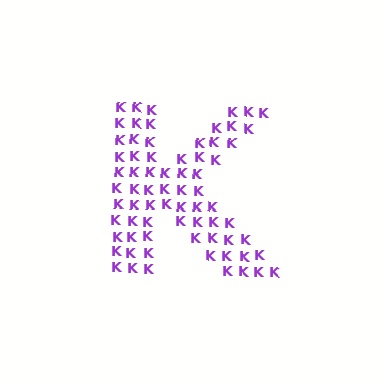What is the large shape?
The large shape is the letter K.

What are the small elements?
The small elements are letter K's.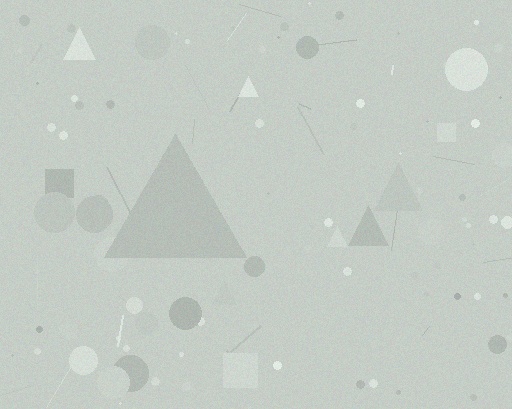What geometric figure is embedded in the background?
A triangle is embedded in the background.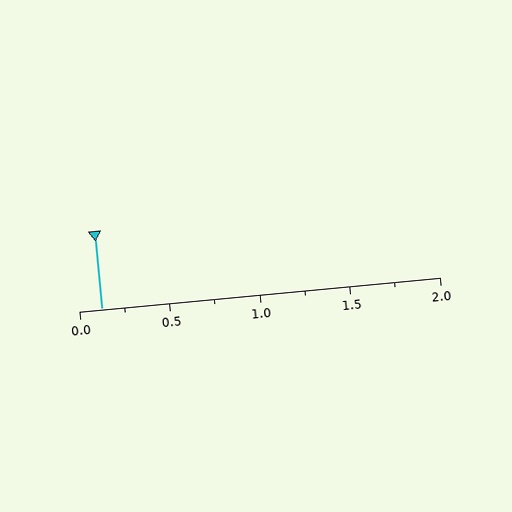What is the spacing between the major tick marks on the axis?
The major ticks are spaced 0.5 apart.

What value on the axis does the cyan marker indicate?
The marker indicates approximately 0.12.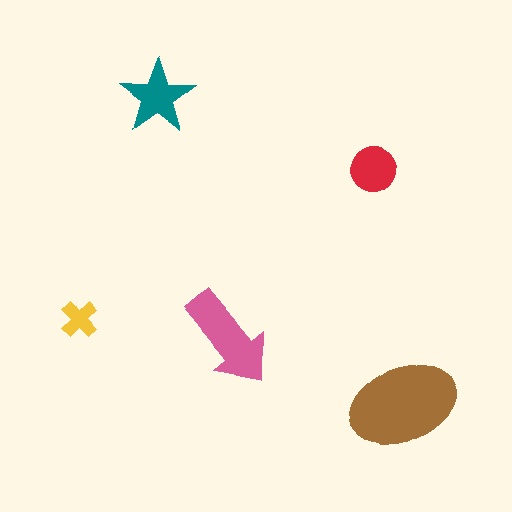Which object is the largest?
The brown ellipse.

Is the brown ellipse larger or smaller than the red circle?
Larger.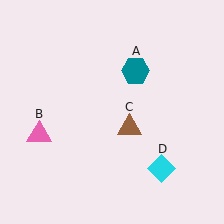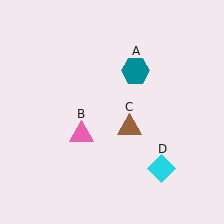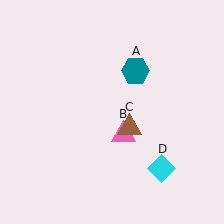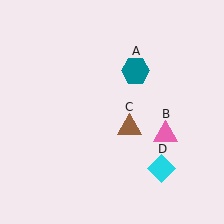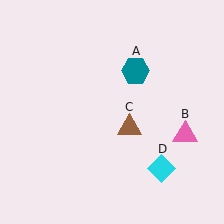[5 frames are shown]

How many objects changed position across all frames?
1 object changed position: pink triangle (object B).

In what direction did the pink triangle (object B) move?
The pink triangle (object B) moved right.